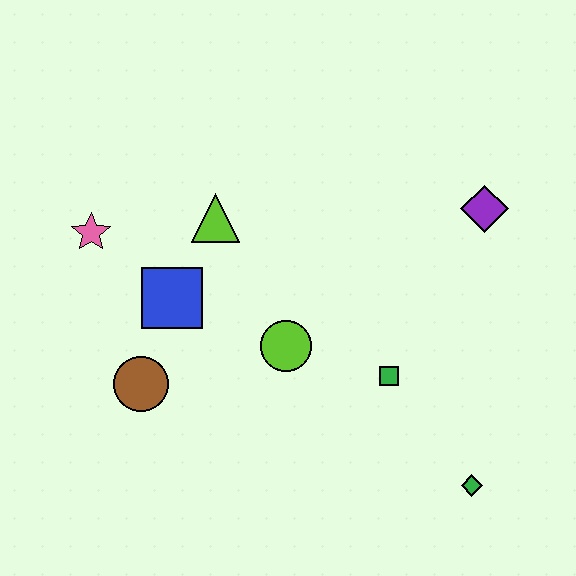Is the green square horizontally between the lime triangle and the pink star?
No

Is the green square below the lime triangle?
Yes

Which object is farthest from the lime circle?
The purple diamond is farthest from the lime circle.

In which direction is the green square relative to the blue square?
The green square is to the right of the blue square.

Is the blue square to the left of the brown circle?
No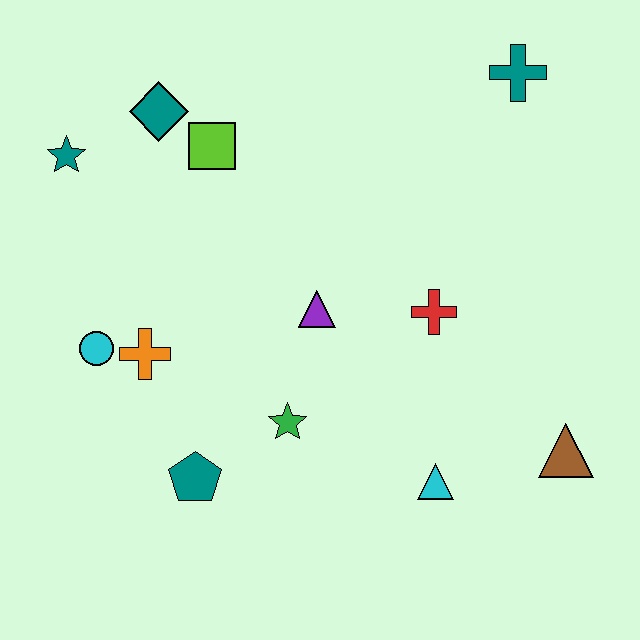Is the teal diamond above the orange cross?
Yes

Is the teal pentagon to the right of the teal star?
Yes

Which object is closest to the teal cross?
The red cross is closest to the teal cross.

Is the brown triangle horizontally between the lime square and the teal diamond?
No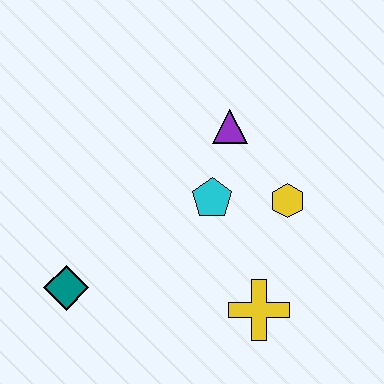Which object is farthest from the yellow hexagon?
The teal diamond is farthest from the yellow hexagon.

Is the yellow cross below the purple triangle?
Yes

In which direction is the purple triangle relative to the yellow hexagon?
The purple triangle is above the yellow hexagon.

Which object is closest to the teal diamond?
The cyan pentagon is closest to the teal diamond.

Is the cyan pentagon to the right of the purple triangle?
No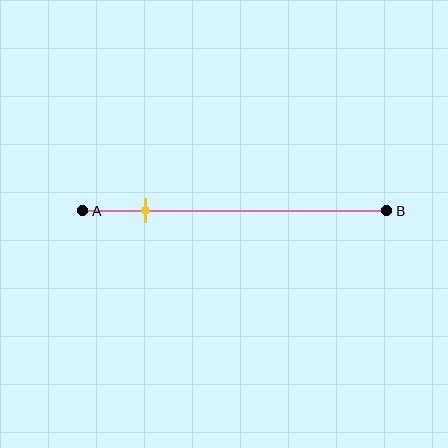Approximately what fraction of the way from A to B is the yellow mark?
The yellow mark is approximately 20% of the way from A to B.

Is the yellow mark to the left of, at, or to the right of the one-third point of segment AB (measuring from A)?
The yellow mark is to the left of the one-third point of segment AB.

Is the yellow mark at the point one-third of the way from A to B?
No, the mark is at about 20% from A, not at the 33% one-third point.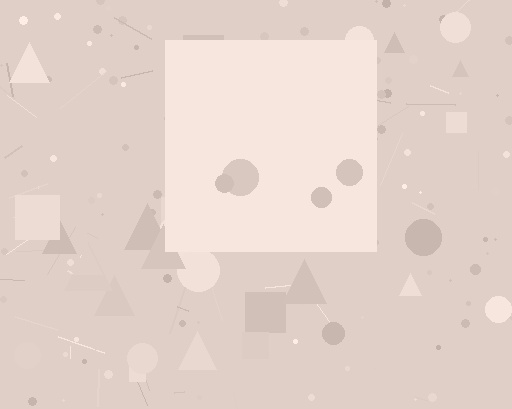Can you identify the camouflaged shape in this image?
The camouflaged shape is a square.